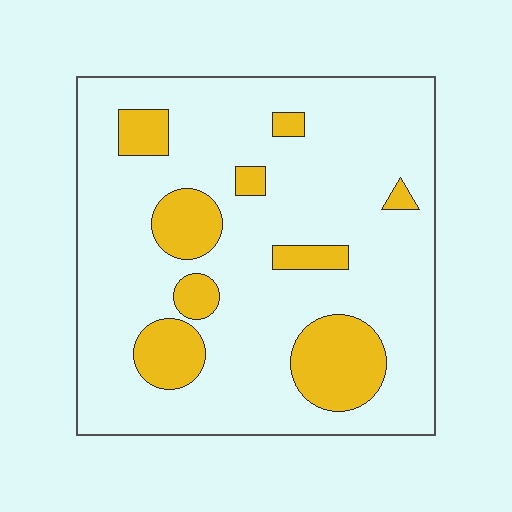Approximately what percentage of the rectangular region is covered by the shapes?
Approximately 20%.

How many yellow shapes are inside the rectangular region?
9.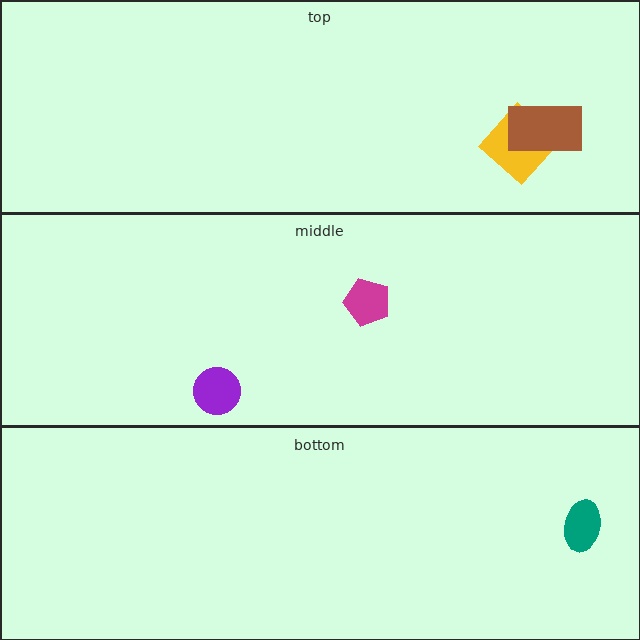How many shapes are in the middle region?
2.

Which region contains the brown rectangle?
The top region.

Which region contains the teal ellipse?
The bottom region.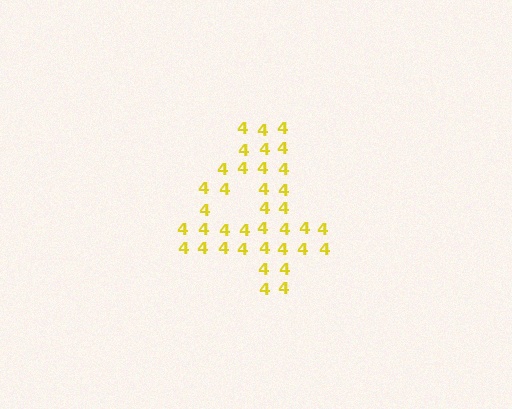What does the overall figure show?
The overall figure shows the digit 4.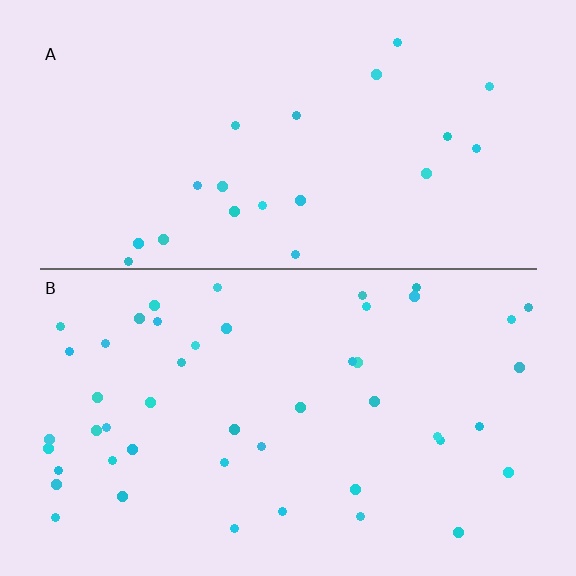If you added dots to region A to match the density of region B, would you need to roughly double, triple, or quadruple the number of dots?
Approximately double.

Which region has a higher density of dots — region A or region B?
B (the bottom).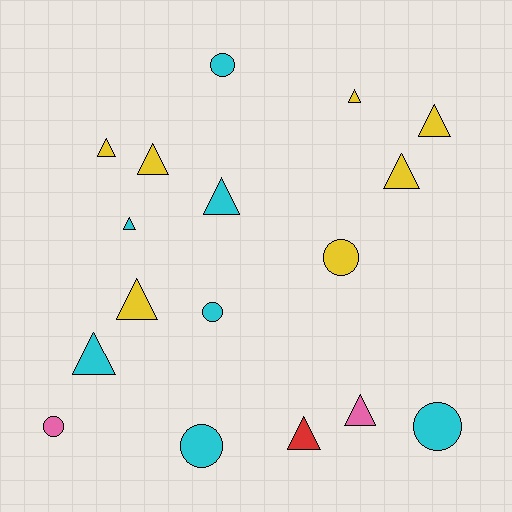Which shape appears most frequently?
Triangle, with 11 objects.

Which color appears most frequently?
Cyan, with 7 objects.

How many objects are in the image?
There are 17 objects.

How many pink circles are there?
There is 1 pink circle.